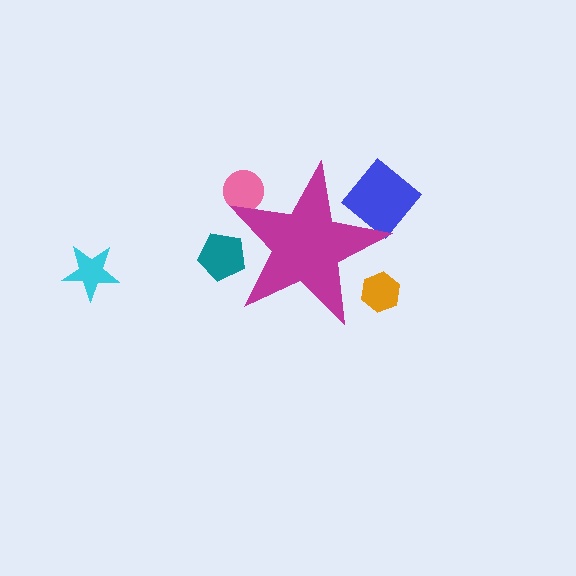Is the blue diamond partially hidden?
Yes, the blue diamond is partially hidden behind the magenta star.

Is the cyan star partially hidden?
No, the cyan star is fully visible.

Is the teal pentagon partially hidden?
Yes, the teal pentagon is partially hidden behind the magenta star.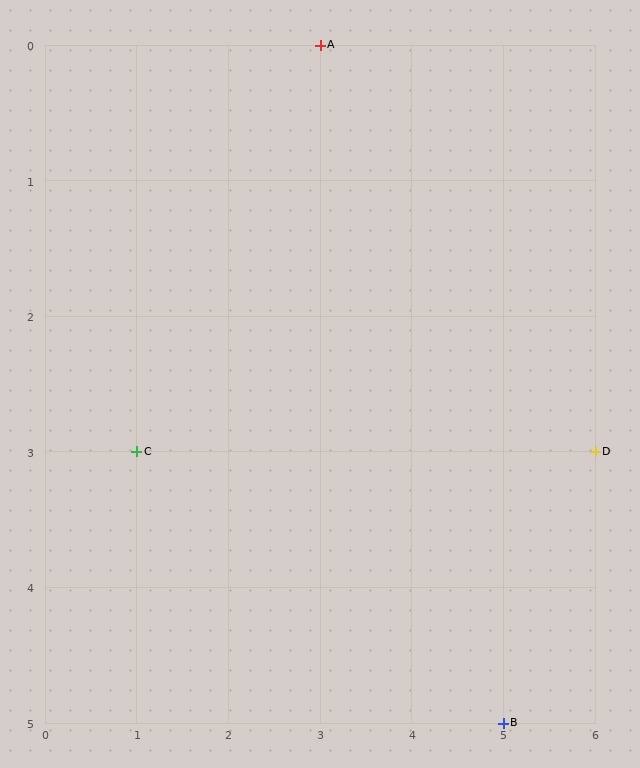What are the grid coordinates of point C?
Point C is at grid coordinates (1, 3).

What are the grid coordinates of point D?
Point D is at grid coordinates (6, 3).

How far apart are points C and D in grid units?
Points C and D are 5 columns apart.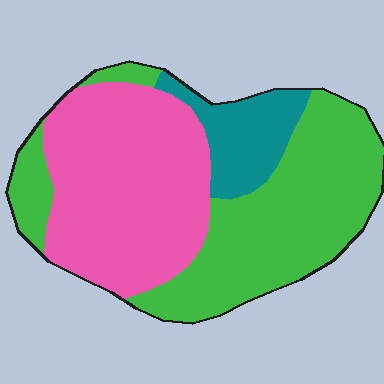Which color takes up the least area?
Teal, at roughly 15%.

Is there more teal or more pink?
Pink.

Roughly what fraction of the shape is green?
Green covers roughly 45% of the shape.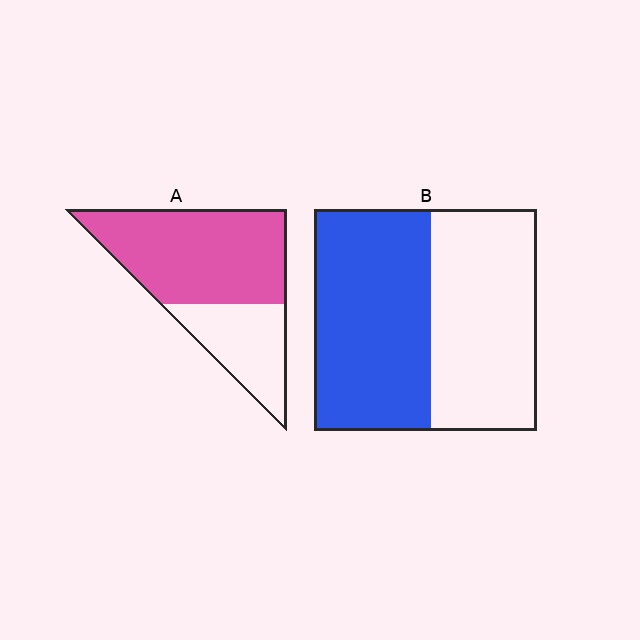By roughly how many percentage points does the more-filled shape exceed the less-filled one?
By roughly 15 percentage points (A over B).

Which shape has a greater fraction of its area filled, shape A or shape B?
Shape A.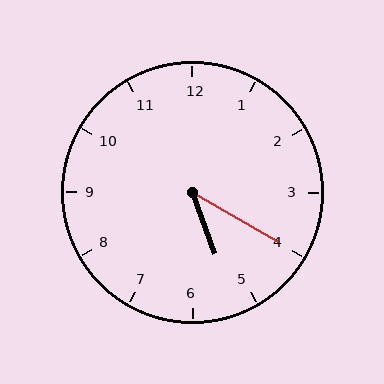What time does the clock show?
5:20.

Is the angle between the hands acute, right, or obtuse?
It is acute.